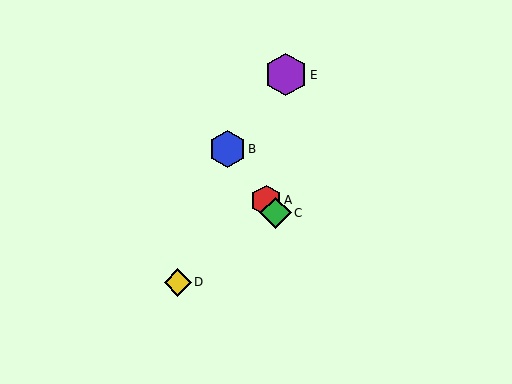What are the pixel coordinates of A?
Object A is at (266, 200).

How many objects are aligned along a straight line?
3 objects (A, B, C) are aligned along a straight line.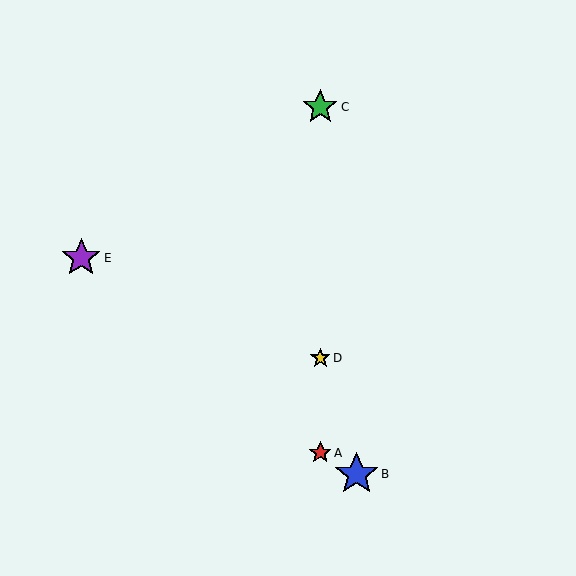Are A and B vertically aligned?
No, A is at x≈320 and B is at x≈357.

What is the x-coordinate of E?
Object E is at x≈81.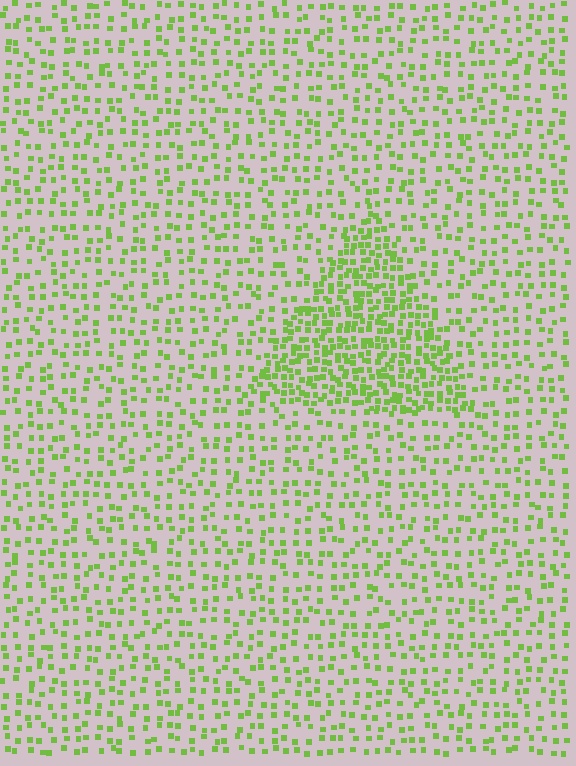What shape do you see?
I see a triangle.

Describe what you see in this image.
The image contains small lime elements arranged at two different densities. A triangle-shaped region is visible where the elements are more densely packed than the surrounding area.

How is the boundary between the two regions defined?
The boundary is defined by a change in element density (approximately 2.2x ratio). All elements are the same color, size, and shape.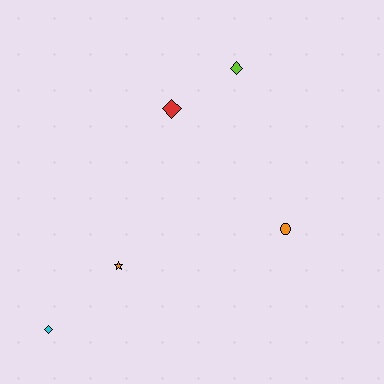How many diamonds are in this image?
There are 3 diamonds.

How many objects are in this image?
There are 5 objects.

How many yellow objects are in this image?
There are no yellow objects.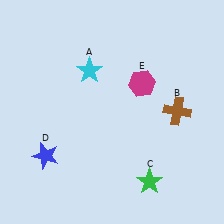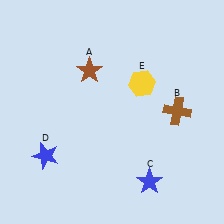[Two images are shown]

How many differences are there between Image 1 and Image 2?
There are 3 differences between the two images.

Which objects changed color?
A changed from cyan to brown. C changed from green to blue. E changed from magenta to yellow.